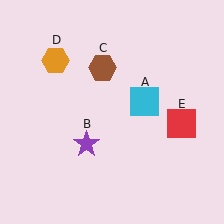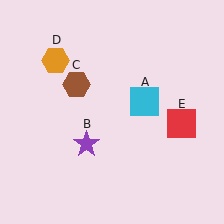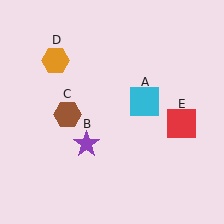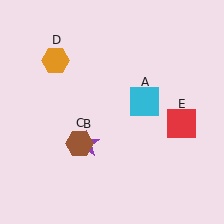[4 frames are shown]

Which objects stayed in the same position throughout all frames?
Cyan square (object A) and purple star (object B) and orange hexagon (object D) and red square (object E) remained stationary.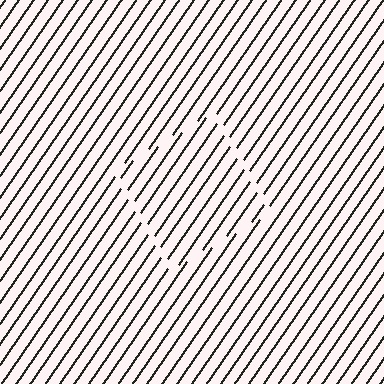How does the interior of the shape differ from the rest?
The interior of the shape contains the same grating, shifted by half a period — the contour is defined by the phase discontinuity where line-ends from the inner and outer gratings abut.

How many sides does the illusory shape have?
4 sides — the line-ends trace a square.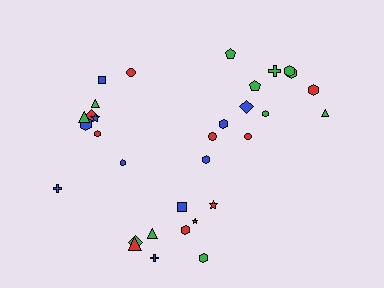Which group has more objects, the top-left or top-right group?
The top-right group.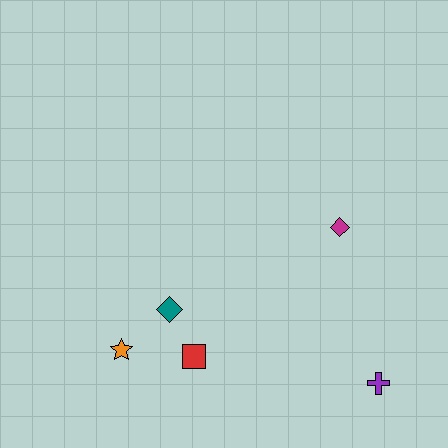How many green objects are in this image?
There are no green objects.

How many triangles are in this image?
There are no triangles.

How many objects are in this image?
There are 5 objects.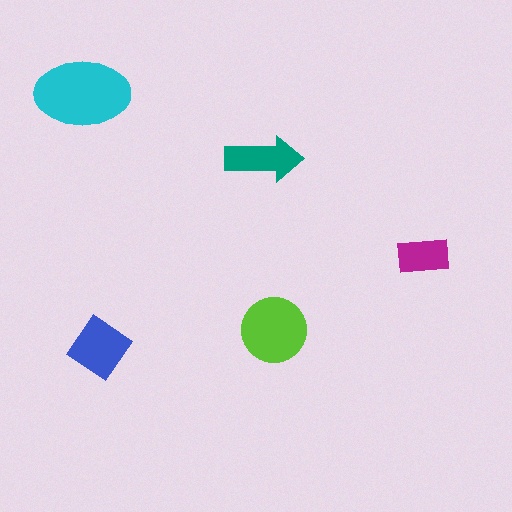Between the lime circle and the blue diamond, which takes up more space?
The lime circle.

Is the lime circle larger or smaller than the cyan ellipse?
Smaller.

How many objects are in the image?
There are 5 objects in the image.